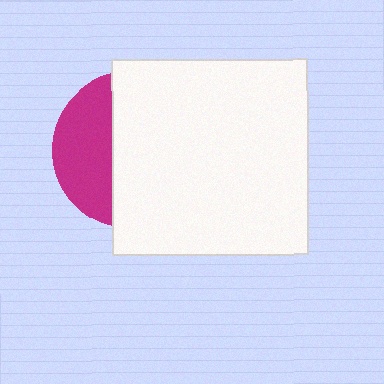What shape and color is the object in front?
The object in front is a white square.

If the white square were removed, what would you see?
You would see the complete magenta circle.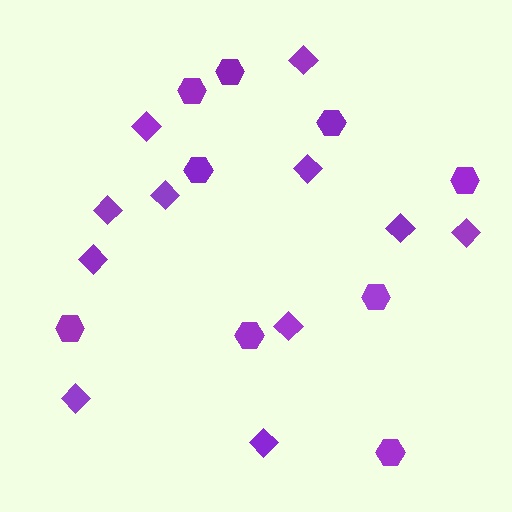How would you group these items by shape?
There are 2 groups: one group of diamonds (11) and one group of hexagons (9).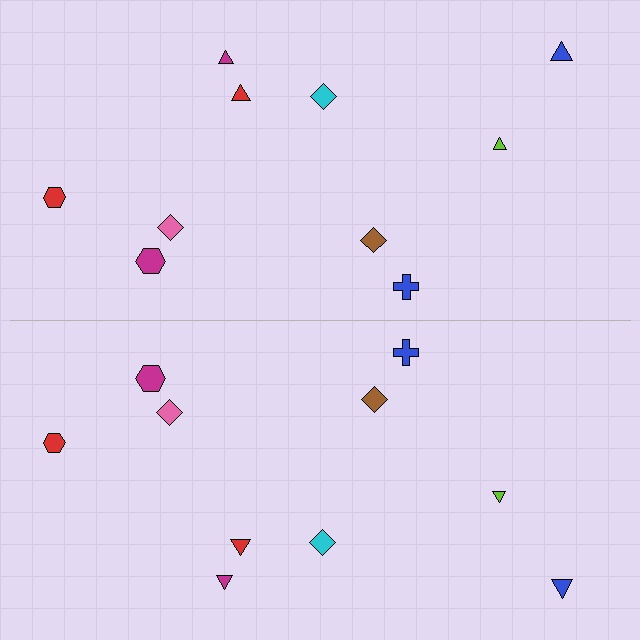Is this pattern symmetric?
Yes, this pattern has bilateral (reflection) symmetry.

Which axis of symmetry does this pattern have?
The pattern has a horizontal axis of symmetry running through the center of the image.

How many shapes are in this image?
There are 20 shapes in this image.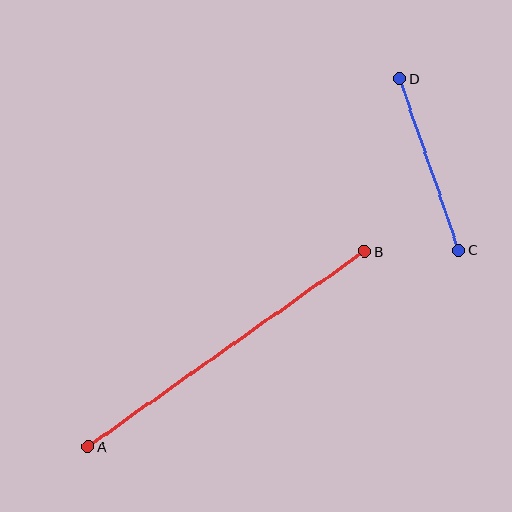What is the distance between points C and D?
The distance is approximately 182 pixels.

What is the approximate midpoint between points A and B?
The midpoint is at approximately (226, 349) pixels.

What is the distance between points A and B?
The distance is approximately 339 pixels.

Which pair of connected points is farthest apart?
Points A and B are farthest apart.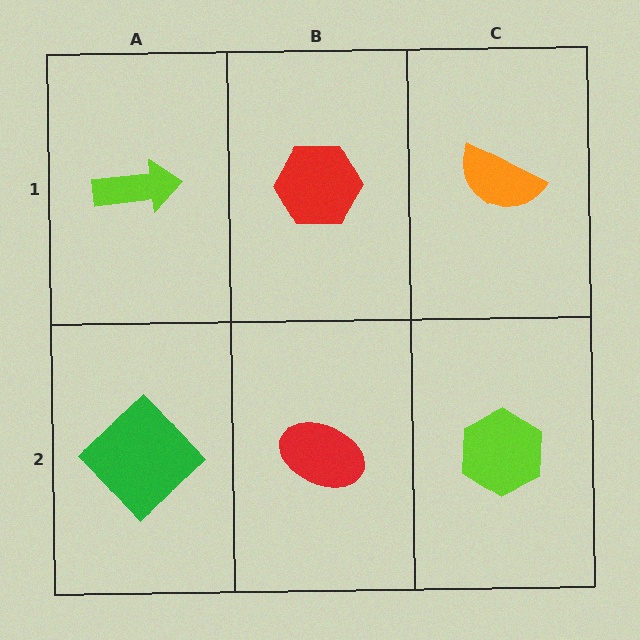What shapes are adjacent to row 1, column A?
A green diamond (row 2, column A), a red hexagon (row 1, column B).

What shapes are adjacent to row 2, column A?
A lime arrow (row 1, column A), a red ellipse (row 2, column B).